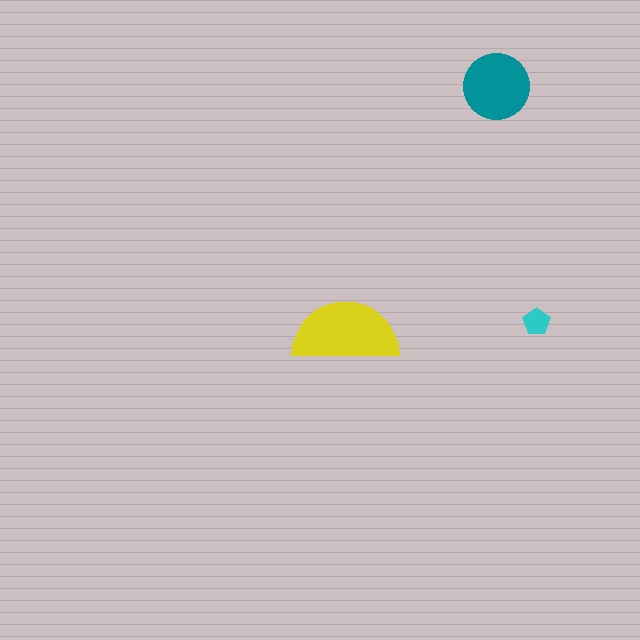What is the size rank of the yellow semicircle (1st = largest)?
1st.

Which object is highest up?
The teal circle is topmost.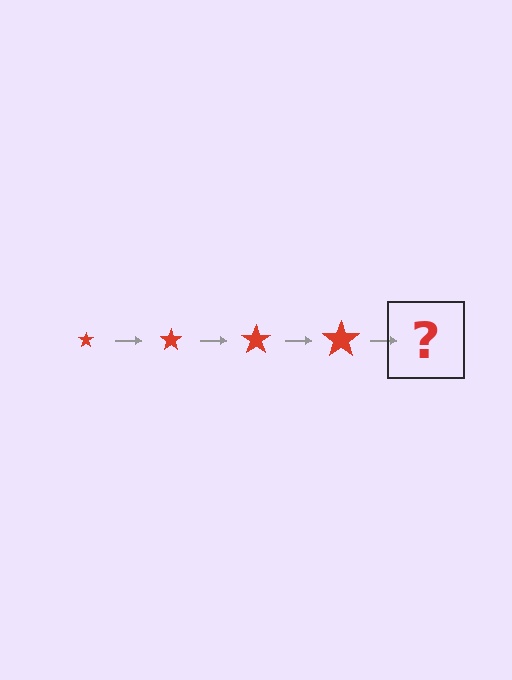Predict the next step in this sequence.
The next step is a red star, larger than the previous one.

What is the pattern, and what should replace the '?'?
The pattern is that the star gets progressively larger each step. The '?' should be a red star, larger than the previous one.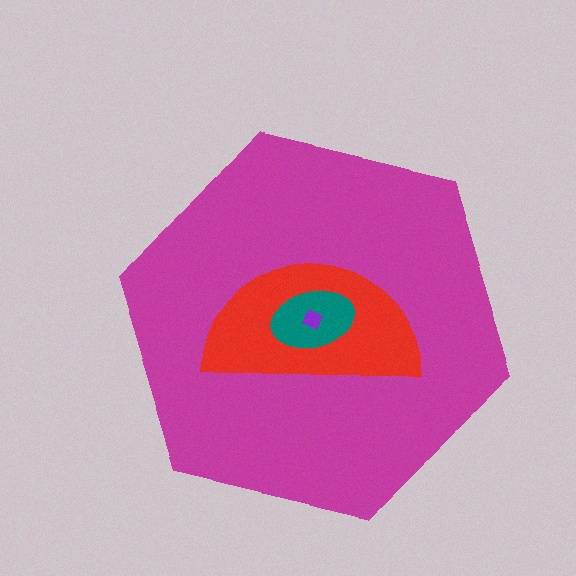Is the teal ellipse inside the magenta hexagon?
Yes.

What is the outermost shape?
The magenta hexagon.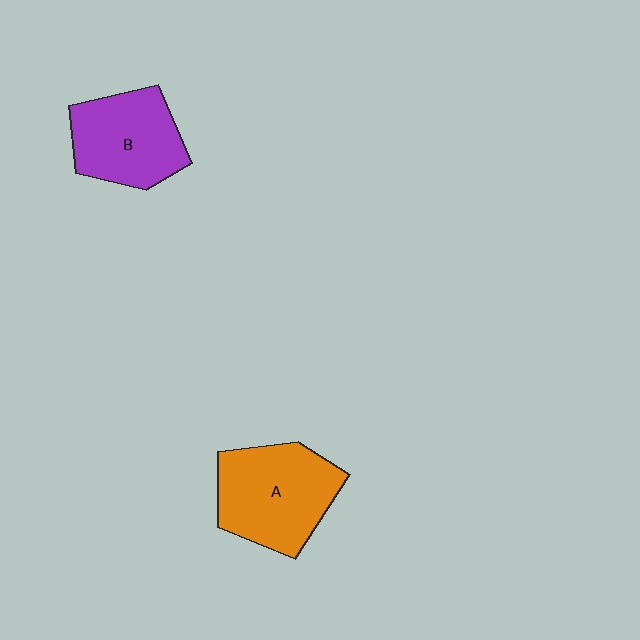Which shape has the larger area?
Shape A (orange).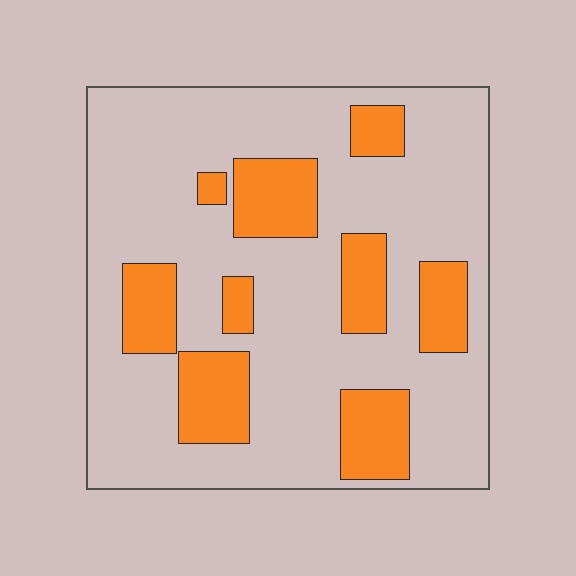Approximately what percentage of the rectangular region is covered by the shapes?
Approximately 25%.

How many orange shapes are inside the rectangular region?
9.